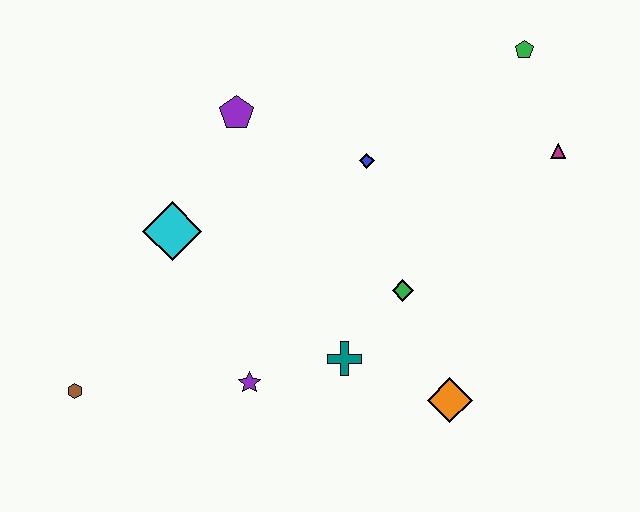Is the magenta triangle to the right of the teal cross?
Yes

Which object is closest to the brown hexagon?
The purple star is closest to the brown hexagon.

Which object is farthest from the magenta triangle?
The brown hexagon is farthest from the magenta triangle.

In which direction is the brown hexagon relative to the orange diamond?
The brown hexagon is to the left of the orange diamond.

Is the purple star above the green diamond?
No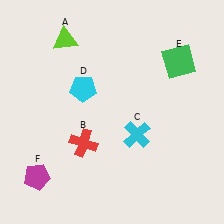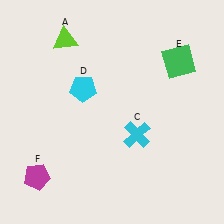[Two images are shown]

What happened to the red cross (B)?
The red cross (B) was removed in Image 2. It was in the bottom-left area of Image 1.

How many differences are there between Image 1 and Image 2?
There is 1 difference between the two images.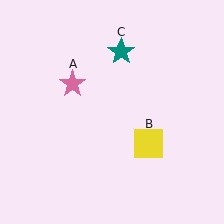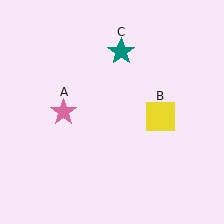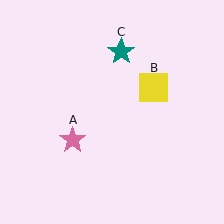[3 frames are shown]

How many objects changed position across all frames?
2 objects changed position: pink star (object A), yellow square (object B).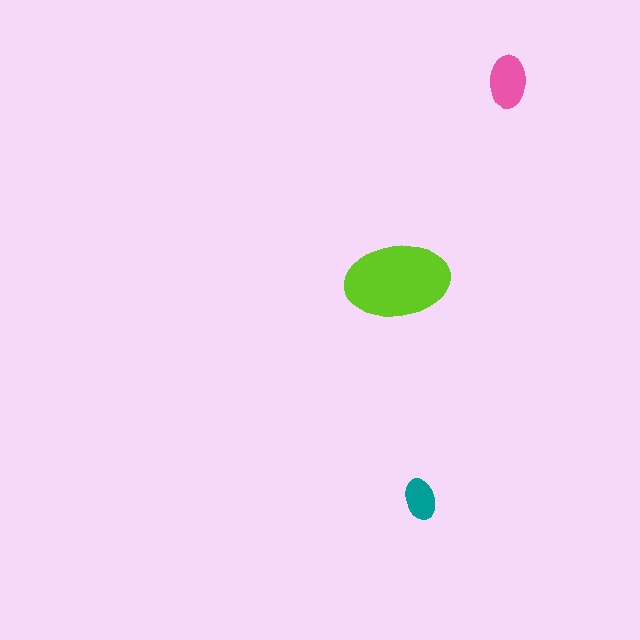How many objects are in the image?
There are 3 objects in the image.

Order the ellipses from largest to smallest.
the lime one, the pink one, the teal one.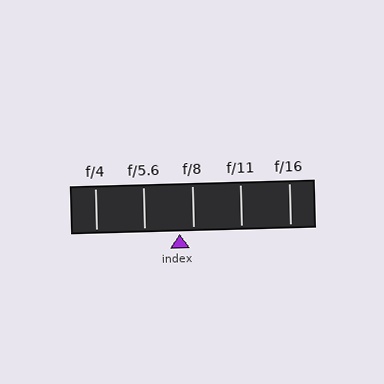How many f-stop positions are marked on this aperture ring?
There are 5 f-stop positions marked.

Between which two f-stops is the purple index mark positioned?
The index mark is between f/5.6 and f/8.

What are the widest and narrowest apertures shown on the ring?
The widest aperture shown is f/4 and the narrowest is f/16.